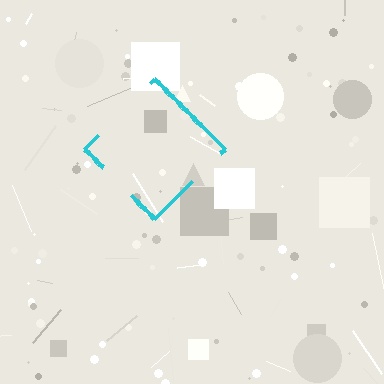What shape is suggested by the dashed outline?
The dashed outline suggests a diamond.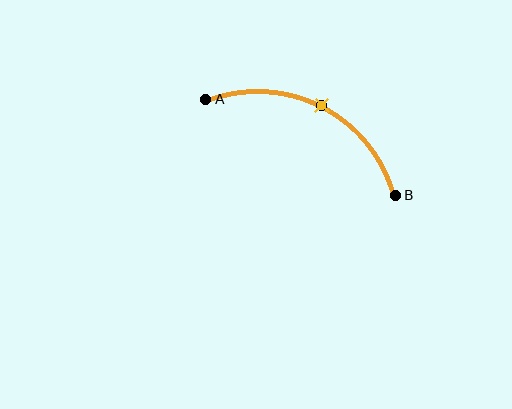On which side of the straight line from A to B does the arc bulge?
The arc bulges above the straight line connecting A and B.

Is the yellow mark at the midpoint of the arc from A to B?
Yes. The yellow mark lies on the arc at equal arc-length from both A and B — it is the arc midpoint.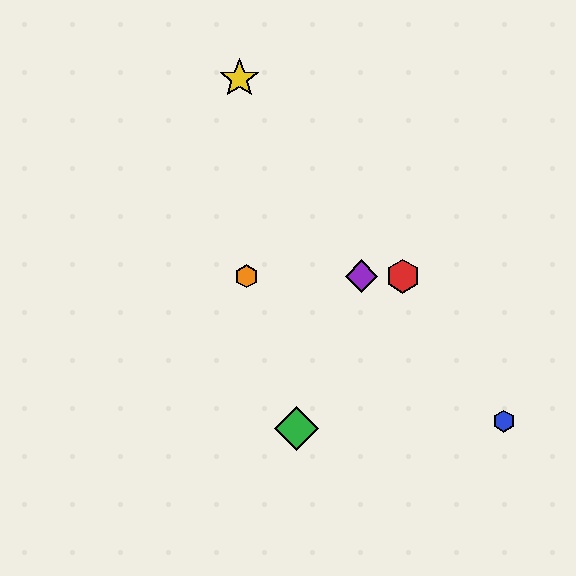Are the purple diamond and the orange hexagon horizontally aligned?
Yes, both are at y≈276.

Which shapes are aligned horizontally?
The red hexagon, the purple diamond, the orange hexagon are aligned horizontally.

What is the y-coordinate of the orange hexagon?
The orange hexagon is at y≈276.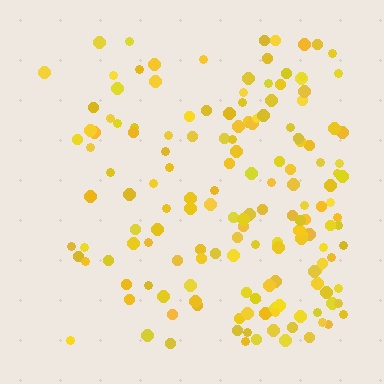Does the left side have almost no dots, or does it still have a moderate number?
Still a moderate number, just noticeably fewer than the right.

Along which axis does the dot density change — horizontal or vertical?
Horizontal.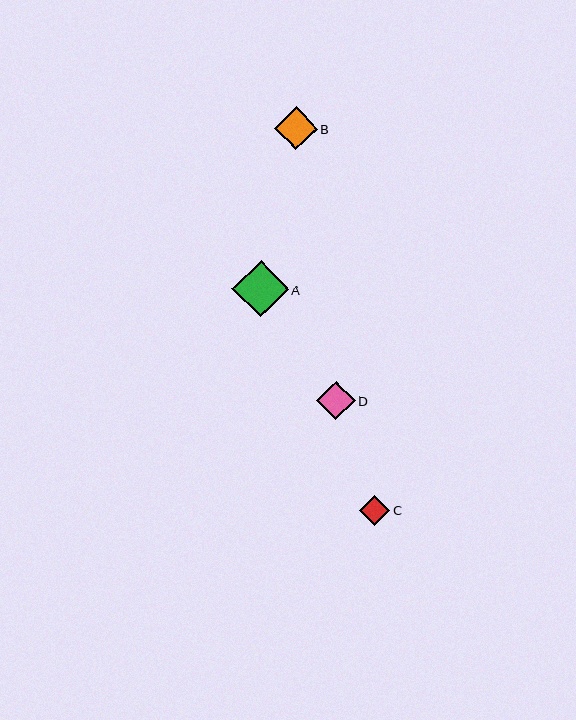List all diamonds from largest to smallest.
From largest to smallest: A, B, D, C.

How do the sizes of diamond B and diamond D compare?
Diamond B and diamond D are approximately the same size.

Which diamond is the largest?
Diamond A is the largest with a size of approximately 57 pixels.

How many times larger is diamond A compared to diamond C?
Diamond A is approximately 1.9 times the size of diamond C.